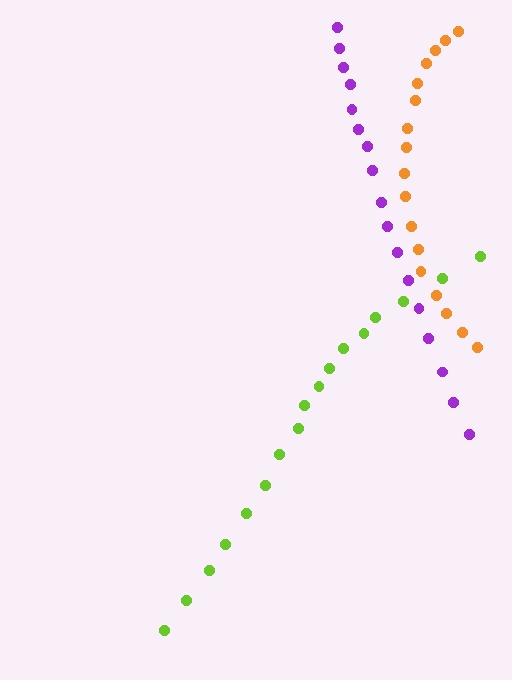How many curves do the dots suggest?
There are 3 distinct paths.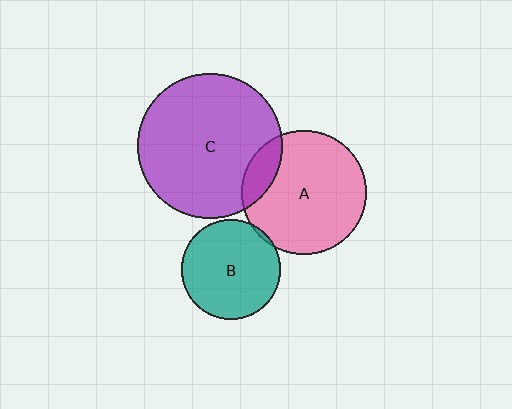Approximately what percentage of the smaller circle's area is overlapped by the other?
Approximately 5%.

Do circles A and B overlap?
Yes.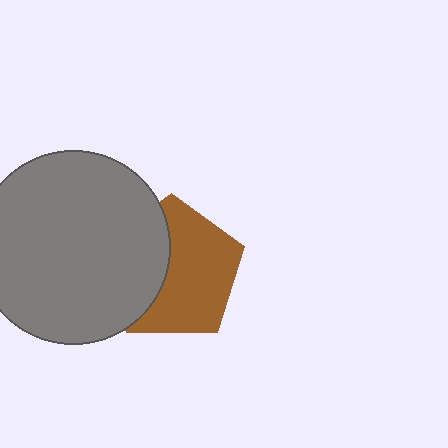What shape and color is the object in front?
The object in front is a gray circle.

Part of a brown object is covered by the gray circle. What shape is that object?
It is a pentagon.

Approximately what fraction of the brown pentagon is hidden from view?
Roughly 39% of the brown pentagon is hidden behind the gray circle.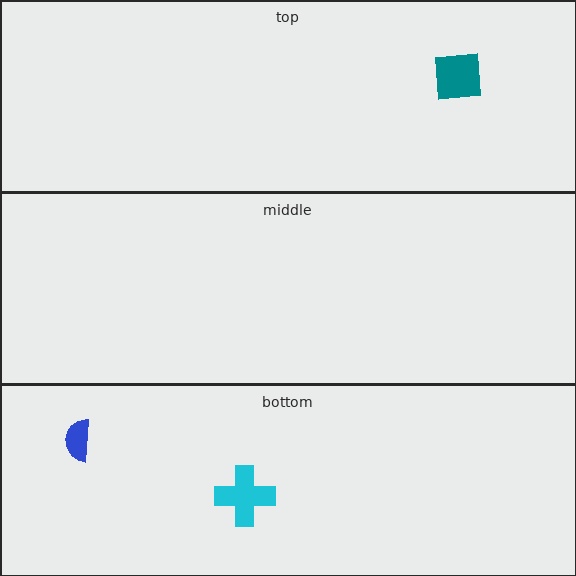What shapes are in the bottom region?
The cyan cross, the blue semicircle.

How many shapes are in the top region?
1.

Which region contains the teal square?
The top region.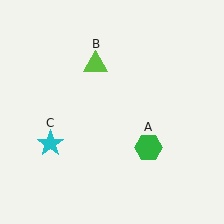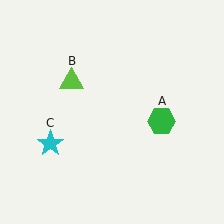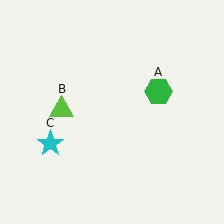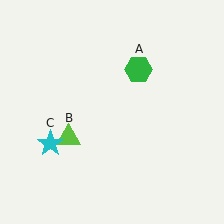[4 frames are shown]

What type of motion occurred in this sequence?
The green hexagon (object A), lime triangle (object B) rotated counterclockwise around the center of the scene.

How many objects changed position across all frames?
2 objects changed position: green hexagon (object A), lime triangle (object B).